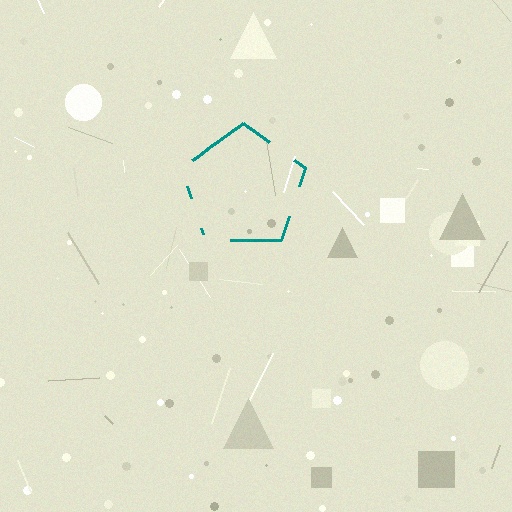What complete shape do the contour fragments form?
The contour fragments form a pentagon.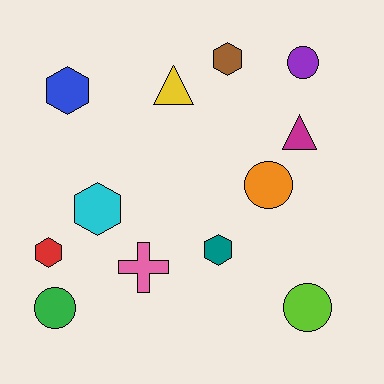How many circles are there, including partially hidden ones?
There are 4 circles.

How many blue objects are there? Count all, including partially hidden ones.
There is 1 blue object.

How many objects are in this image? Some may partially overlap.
There are 12 objects.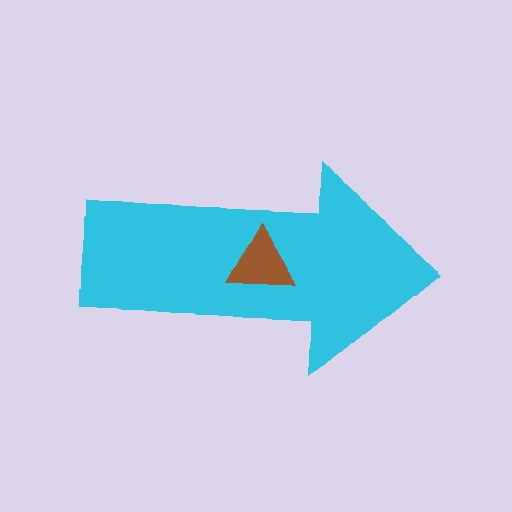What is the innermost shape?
The brown triangle.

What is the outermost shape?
The cyan arrow.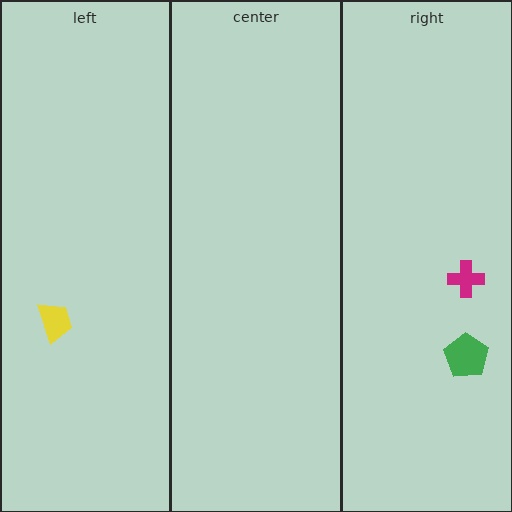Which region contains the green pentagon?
The right region.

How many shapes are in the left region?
1.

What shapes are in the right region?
The green pentagon, the magenta cross.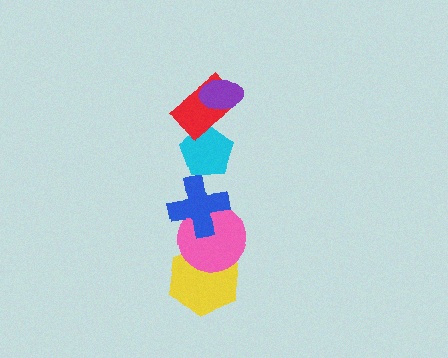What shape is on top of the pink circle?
The blue cross is on top of the pink circle.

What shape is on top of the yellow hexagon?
The pink circle is on top of the yellow hexagon.